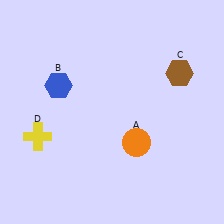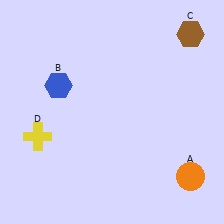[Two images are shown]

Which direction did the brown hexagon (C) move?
The brown hexagon (C) moved up.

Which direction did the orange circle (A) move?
The orange circle (A) moved right.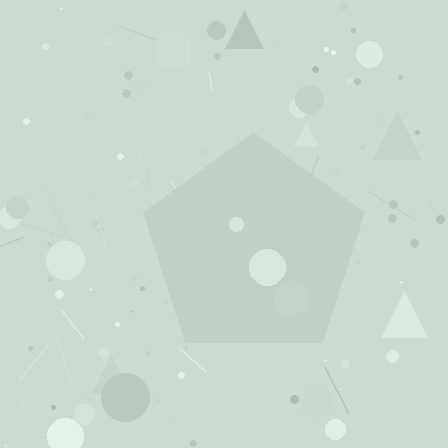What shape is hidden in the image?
A pentagon is hidden in the image.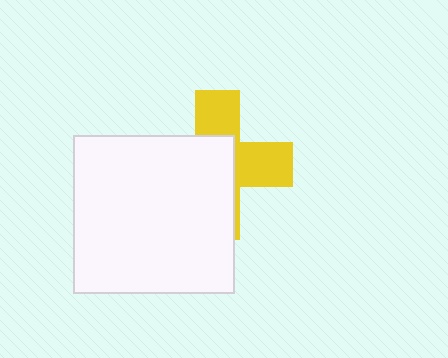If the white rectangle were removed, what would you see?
You would see the complete yellow cross.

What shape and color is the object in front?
The object in front is a white rectangle.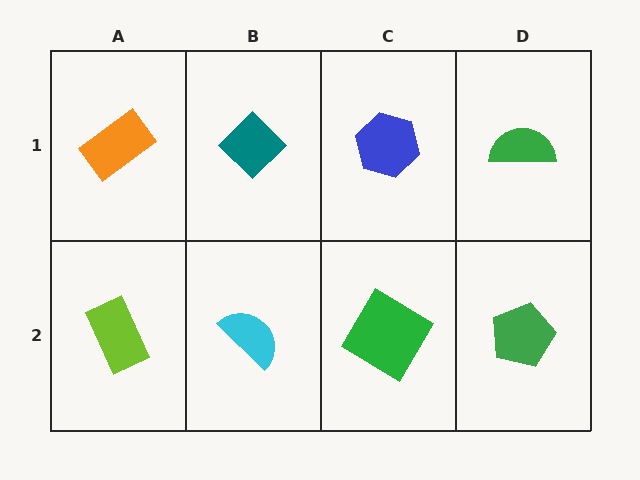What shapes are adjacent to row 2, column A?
An orange rectangle (row 1, column A), a cyan semicircle (row 2, column B).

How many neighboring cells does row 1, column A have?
2.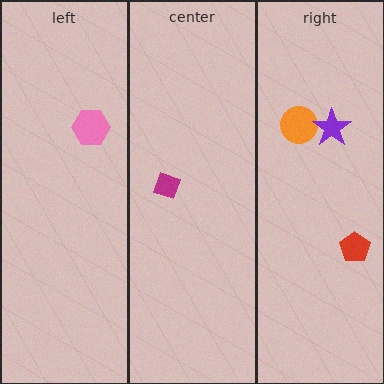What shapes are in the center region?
The magenta diamond.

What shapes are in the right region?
The orange circle, the purple star, the red pentagon.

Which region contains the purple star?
The right region.